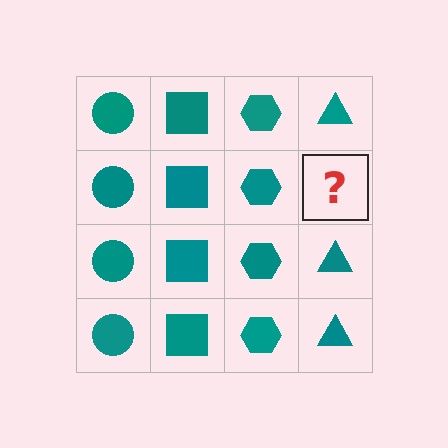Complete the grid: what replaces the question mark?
The question mark should be replaced with a teal triangle.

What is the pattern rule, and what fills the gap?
The rule is that each column has a consistent shape. The gap should be filled with a teal triangle.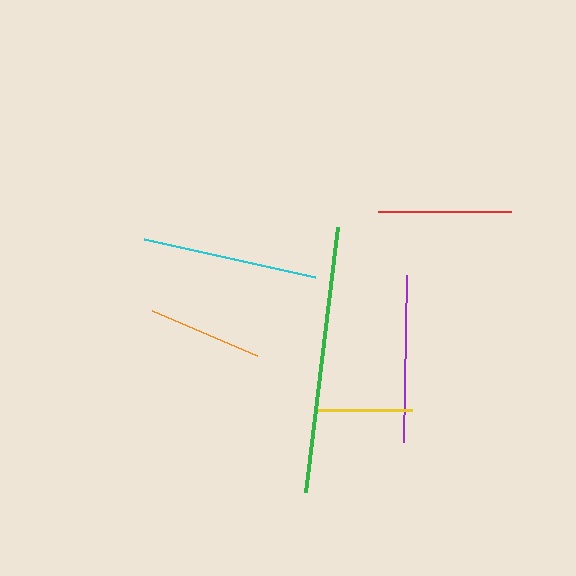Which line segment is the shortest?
The yellow line is the shortest at approximately 94 pixels.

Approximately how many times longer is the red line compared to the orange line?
The red line is approximately 1.2 times the length of the orange line.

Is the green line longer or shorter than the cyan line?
The green line is longer than the cyan line.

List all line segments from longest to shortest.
From longest to shortest: green, cyan, purple, red, orange, yellow.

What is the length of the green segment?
The green segment is approximately 267 pixels long.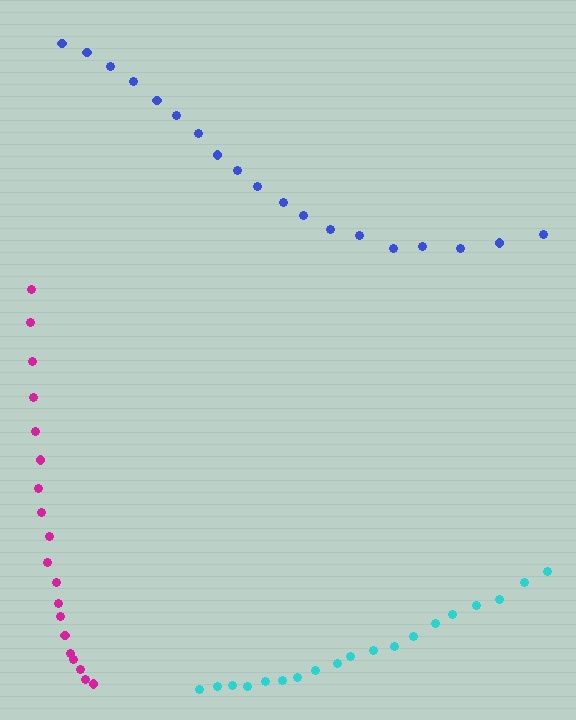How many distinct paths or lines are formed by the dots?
There are 3 distinct paths.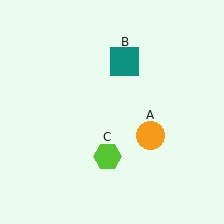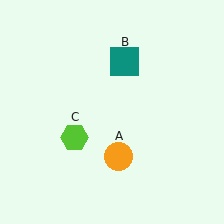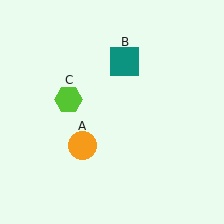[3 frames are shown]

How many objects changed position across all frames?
2 objects changed position: orange circle (object A), lime hexagon (object C).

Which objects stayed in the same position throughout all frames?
Teal square (object B) remained stationary.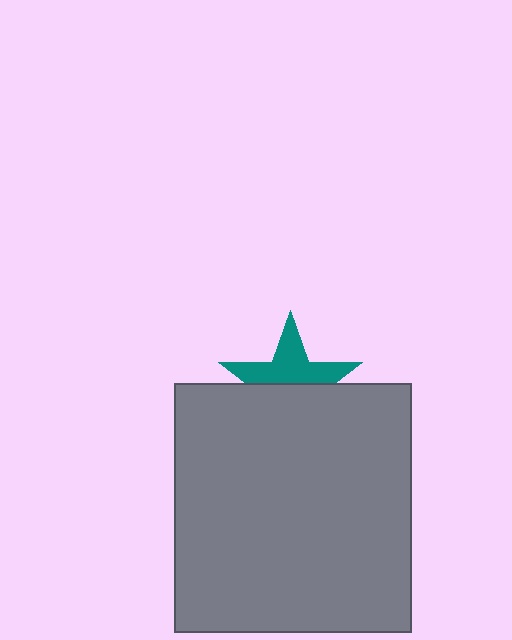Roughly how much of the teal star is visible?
About half of it is visible (roughly 52%).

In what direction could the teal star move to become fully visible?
The teal star could move up. That would shift it out from behind the gray rectangle entirely.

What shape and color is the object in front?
The object in front is a gray rectangle.